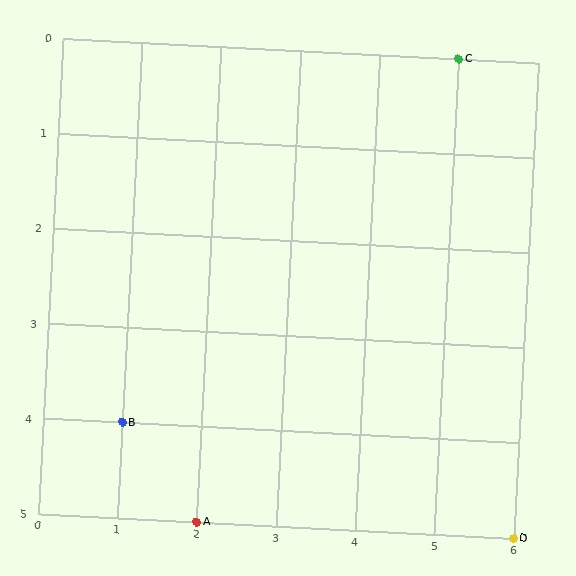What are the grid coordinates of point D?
Point D is at grid coordinates (6, 5).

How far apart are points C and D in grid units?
Points C and D are 1 column and 5 rows apart (about 5.1 grid units diagonally).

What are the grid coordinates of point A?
Point A is at grid coordinates (2, 5).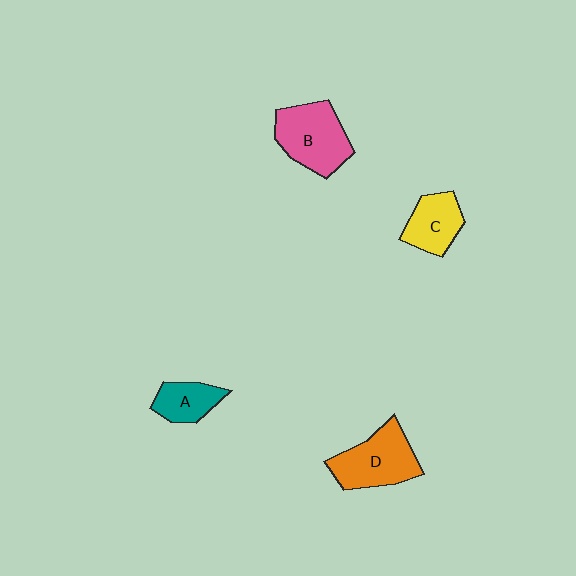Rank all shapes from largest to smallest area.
From largest to smallest: B (pink), D (orange), C (yellow), A (teal).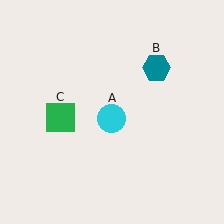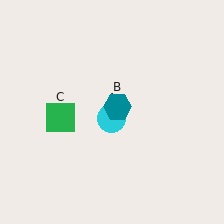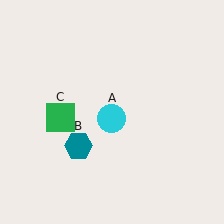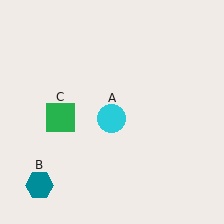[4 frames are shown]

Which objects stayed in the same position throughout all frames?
Cyan circle (object A) and green square (object C) remained stationary.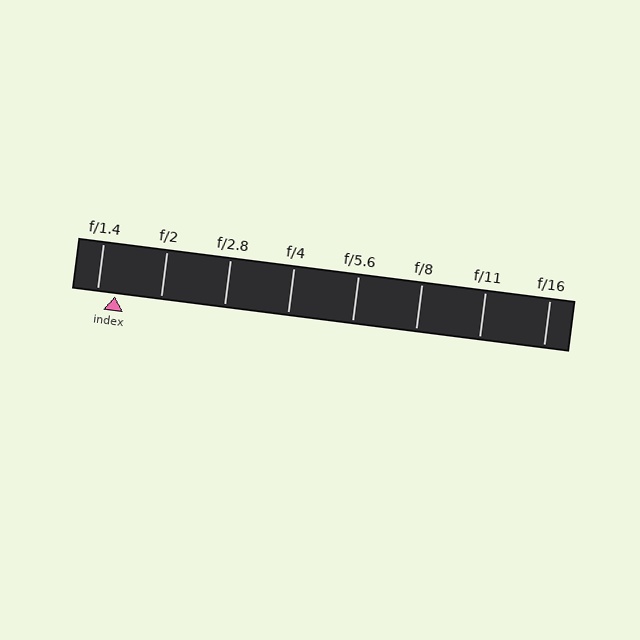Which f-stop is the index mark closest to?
The index mark is closest to f/1.4.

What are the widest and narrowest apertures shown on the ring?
The widest aperture shown is f/1.4 and the narrowest is f/16.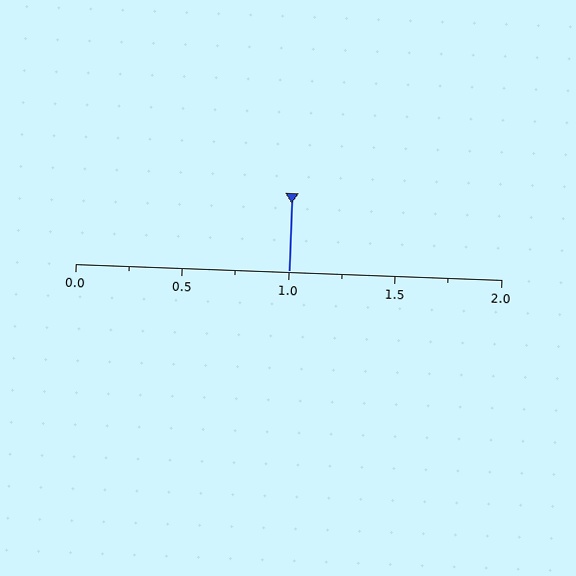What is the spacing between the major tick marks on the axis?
The major ticks are spaced 0.5 apart.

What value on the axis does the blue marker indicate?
The marker indicates approximately 1.